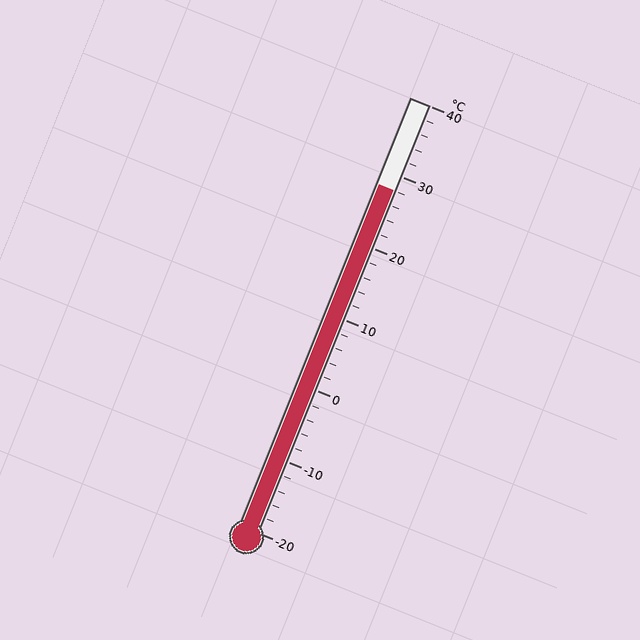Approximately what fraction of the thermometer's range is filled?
The thermometer is filled to approximately 80% of its range.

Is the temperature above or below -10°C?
The temperature is above -10°C.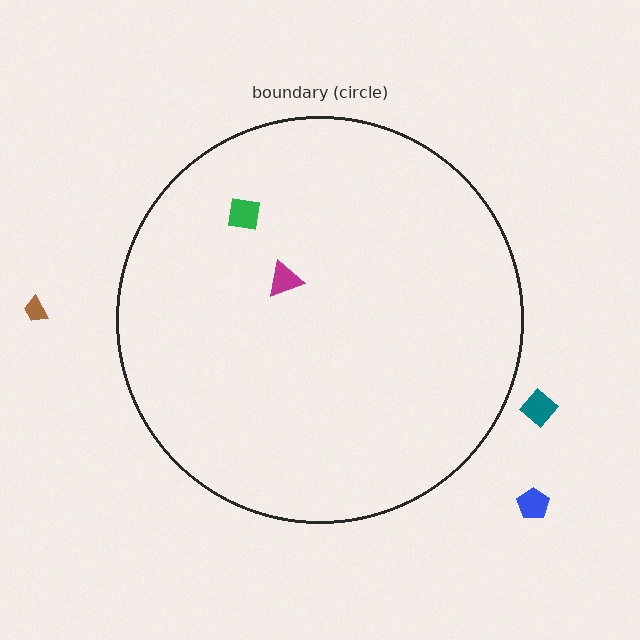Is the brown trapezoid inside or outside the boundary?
Outside.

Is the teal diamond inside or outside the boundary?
Outside.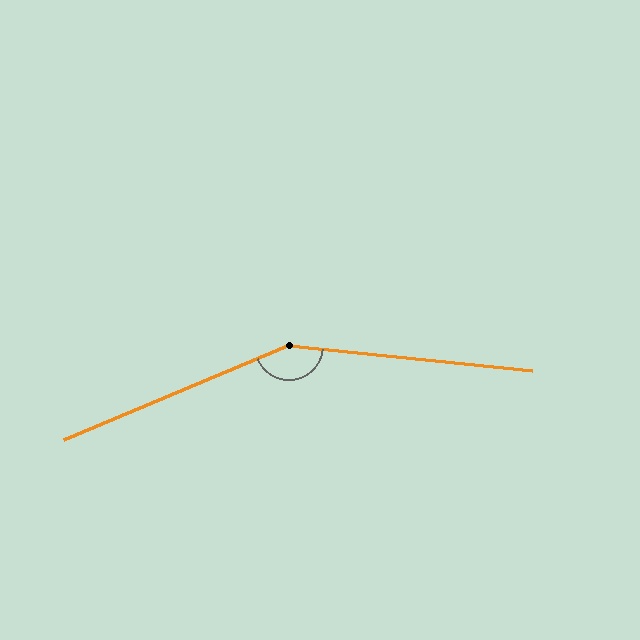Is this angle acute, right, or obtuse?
It is obtuse.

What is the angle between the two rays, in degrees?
Approximately 151 degrees.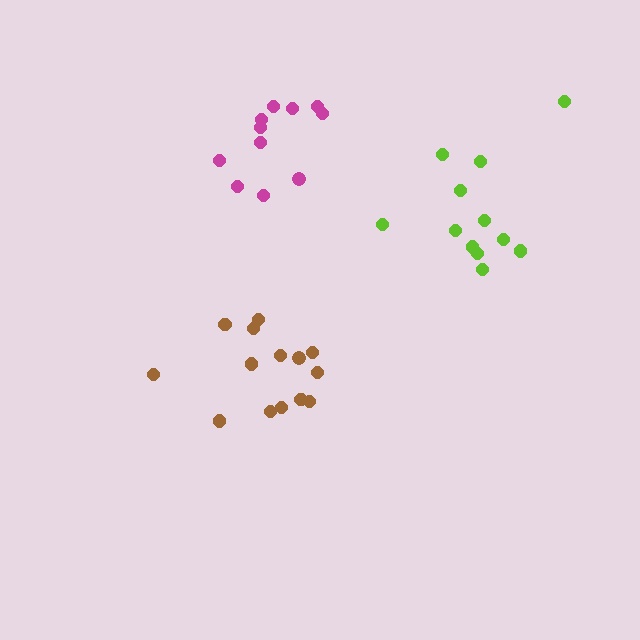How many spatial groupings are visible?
There are 3 spatial groupings.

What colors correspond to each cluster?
The clusters are colored: magenta, brown, lime.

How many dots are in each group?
Group 1: 11 dots, Group 2: 14 dots, Group 3: 12 dots (37 total).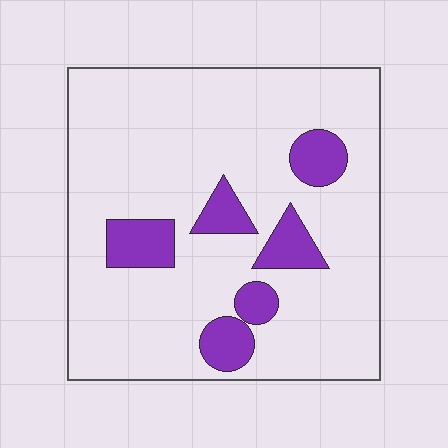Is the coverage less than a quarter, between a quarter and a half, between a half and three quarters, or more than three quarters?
Less than a quarter.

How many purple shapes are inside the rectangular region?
6.